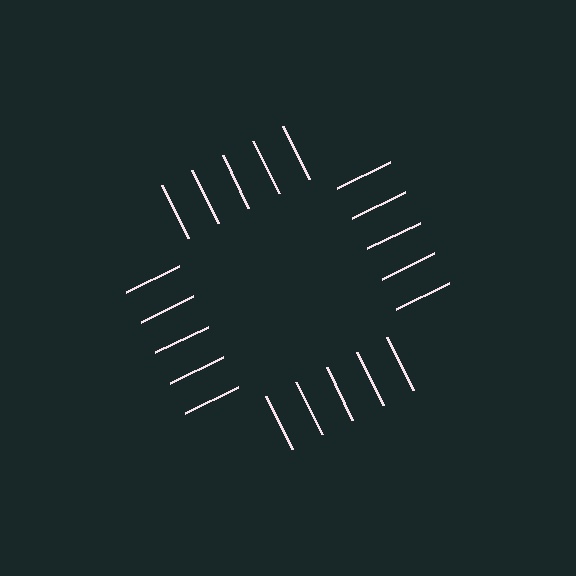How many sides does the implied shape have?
4 sides — the line-ends trace a square.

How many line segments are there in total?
20 — 5 along each of the 4 edges.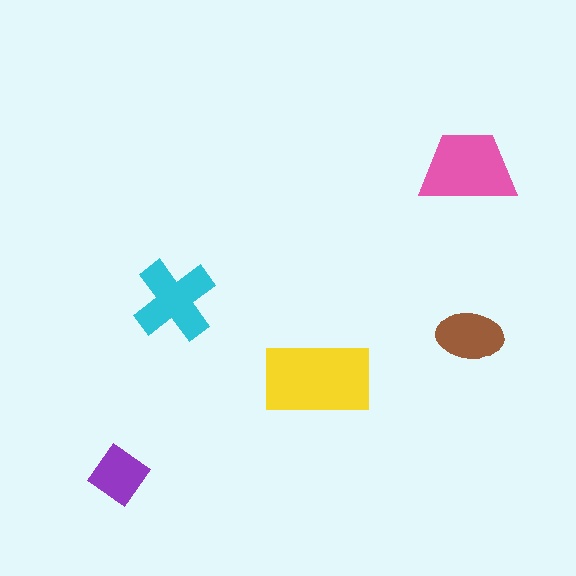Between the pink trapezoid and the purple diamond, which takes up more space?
The pink trapezoid.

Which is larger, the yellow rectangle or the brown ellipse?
The yellow rectangle.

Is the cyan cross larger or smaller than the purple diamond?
Larger.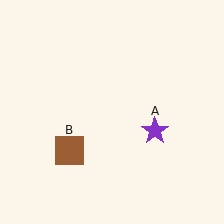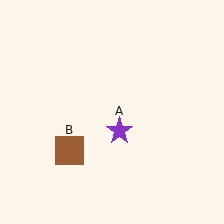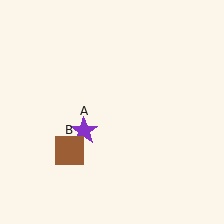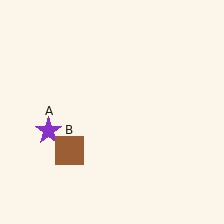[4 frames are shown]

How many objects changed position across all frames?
1 object changed position: purple star (object A).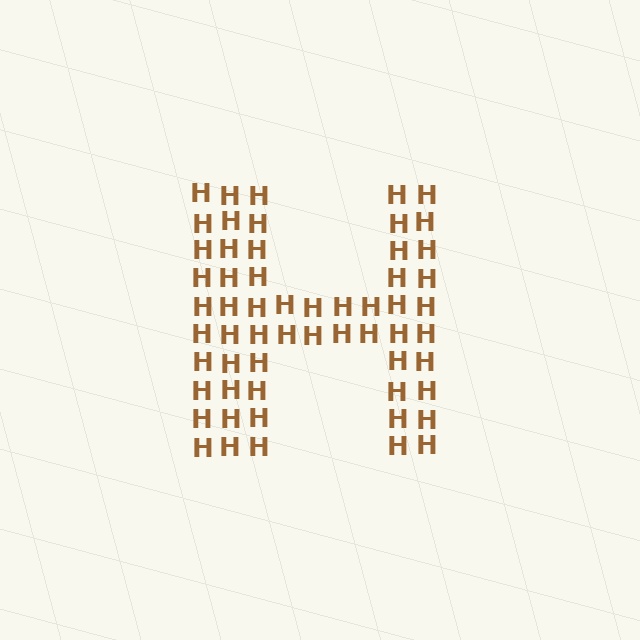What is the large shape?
The large shape is the letter H.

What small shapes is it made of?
It is made of small letter H's.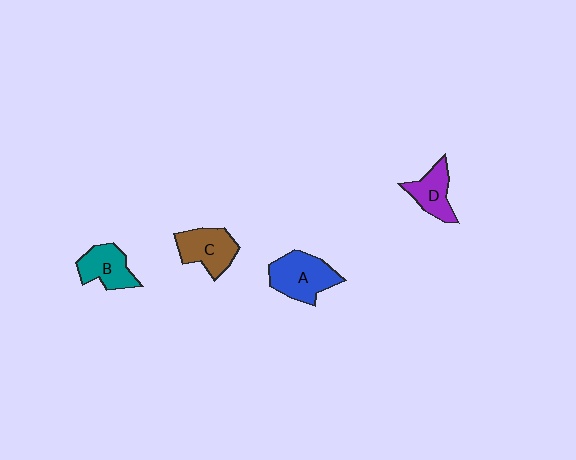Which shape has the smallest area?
Shape D (purple).